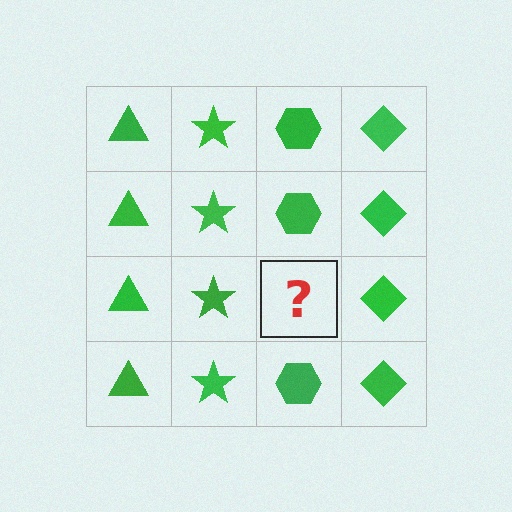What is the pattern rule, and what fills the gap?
The rule is that each column has a consistent shape. The gap should be filled with a green hexagon.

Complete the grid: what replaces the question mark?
The question mark should be replaced with a green hexagon.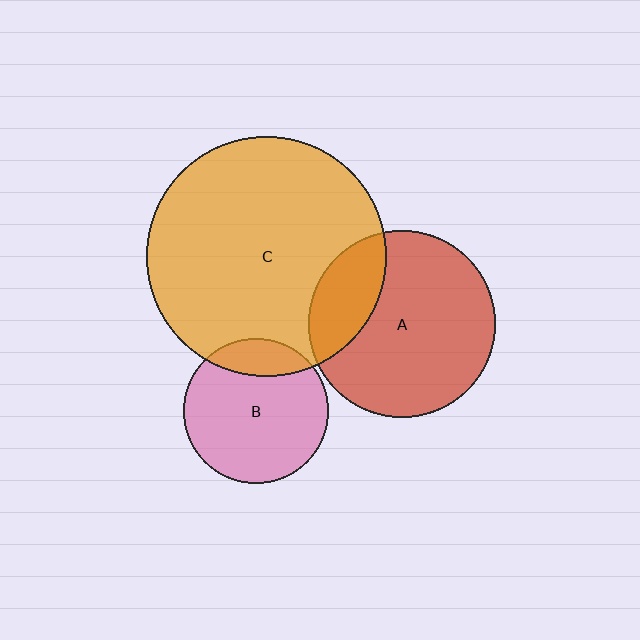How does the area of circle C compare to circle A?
Approximately 1.6 times.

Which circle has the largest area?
Circle C (orange).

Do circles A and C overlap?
Yes.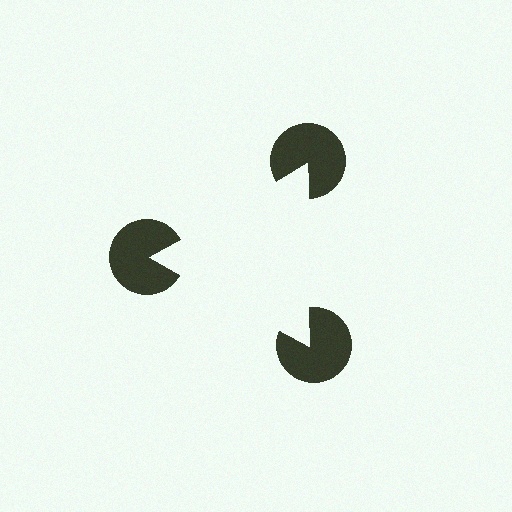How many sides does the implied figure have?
3 sides.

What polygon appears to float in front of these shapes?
An illusory triangle — its edges are inferred from the aligned wedge cuts in the pac-man discs, not physically drawn.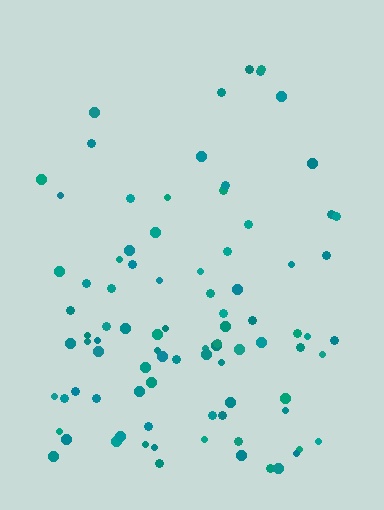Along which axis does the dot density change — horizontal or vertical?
Vertical.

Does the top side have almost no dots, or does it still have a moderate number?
Still a moderate number, just noticeably fewer than the bottom.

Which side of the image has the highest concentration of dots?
The bottom.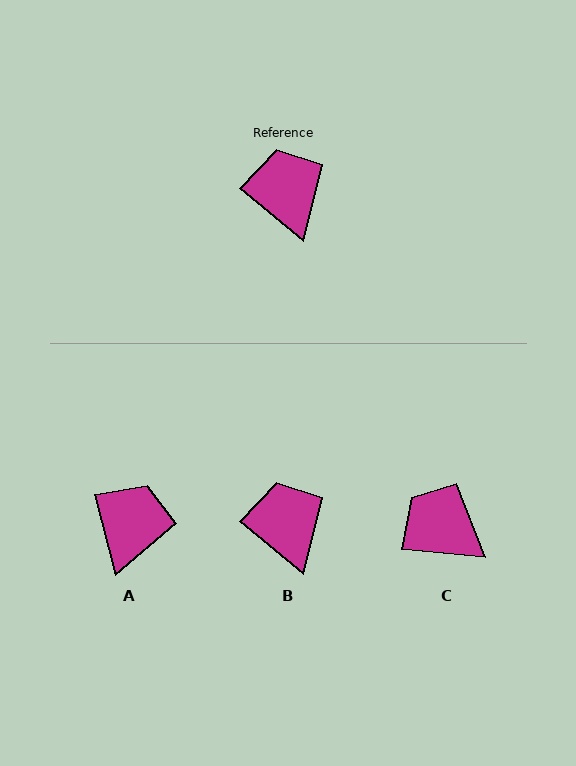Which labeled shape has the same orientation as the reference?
B.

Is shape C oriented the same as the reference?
No, it is off by about 34 degrees.